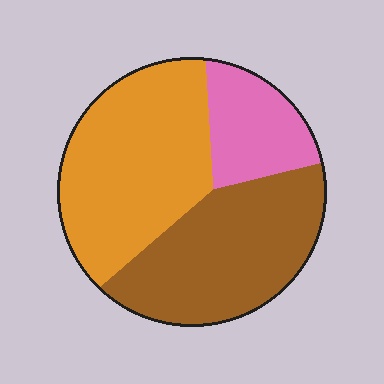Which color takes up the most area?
Orange, at roughly 45%.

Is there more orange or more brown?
Orange.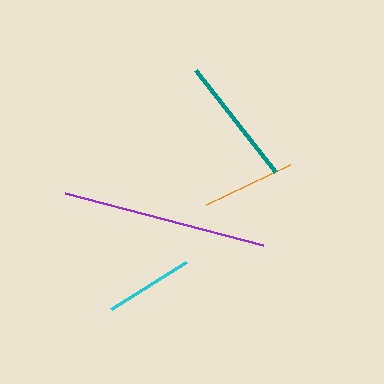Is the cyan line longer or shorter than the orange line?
The orange line is longer than the cyan line.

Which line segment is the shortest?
The cyan line is the shortest at approximately 89 pixels.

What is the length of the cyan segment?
The cyan segment is approximately 89 pixels long.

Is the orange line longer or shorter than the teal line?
The teal line is longer than the orange line.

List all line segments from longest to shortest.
From longest to shortest: purple, teal, orange, cyan.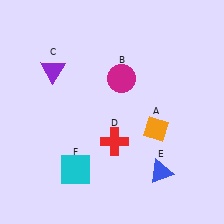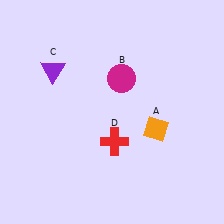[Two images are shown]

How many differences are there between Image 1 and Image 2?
There are 2 differences between the two images.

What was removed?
The blue triangle (E), the cyan square (F) were removed in Image 2.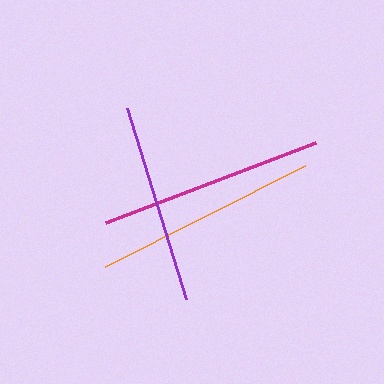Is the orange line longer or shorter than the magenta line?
The magenta line is longer than the orange line.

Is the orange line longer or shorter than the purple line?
The orange line is longer than the purple line.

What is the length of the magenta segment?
The magenta segment is approximately 225 pixels long.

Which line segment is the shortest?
The purple line is the shortest at approximately 199 pixels.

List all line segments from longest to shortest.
From longest to shortest: magenta, orange, purple.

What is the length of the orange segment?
The orange segment is approximately 224 pixels long.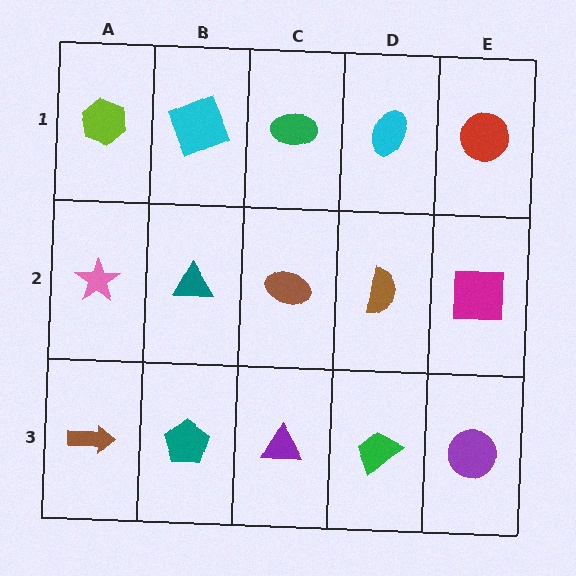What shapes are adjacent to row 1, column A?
A pink star (row 2, column A), a cyan square (row 1, column B).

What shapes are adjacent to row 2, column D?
A cyan ellipse (row 1, column D), a green trapezoid (row 3, column D), a brown ellipse (row 2, column C), a magenta square (row 2, column E).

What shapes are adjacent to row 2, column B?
A cyan square (row 1, column B), a teal pentagon (row 3, column B), a pink star (row 2, column A), a brown ellipse (row 2, column C).